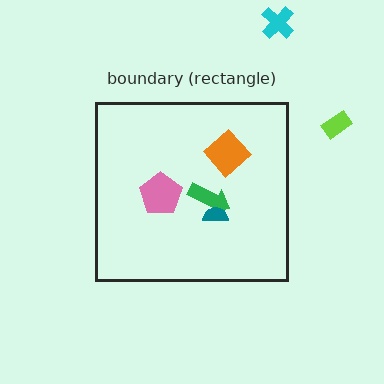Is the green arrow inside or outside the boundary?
Inside.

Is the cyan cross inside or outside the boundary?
Outside.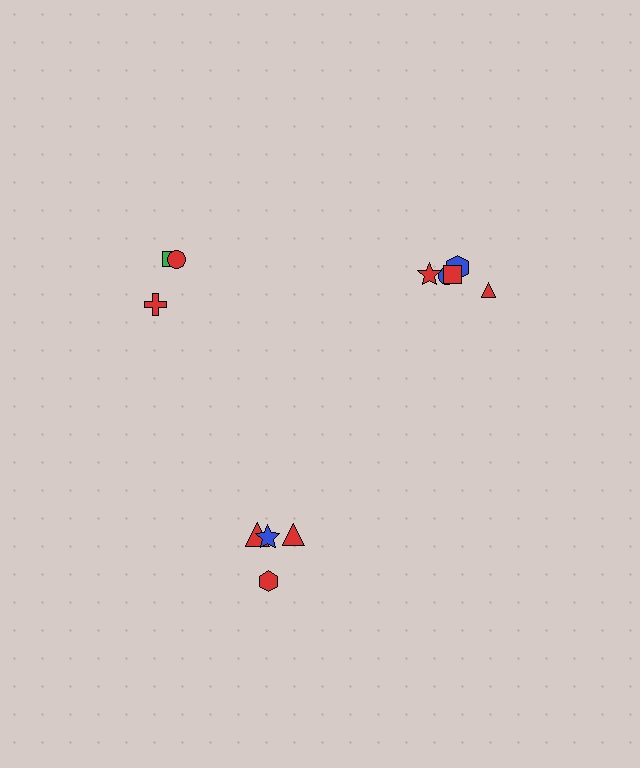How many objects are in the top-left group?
There are 3 objects.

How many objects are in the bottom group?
There are 4 objects.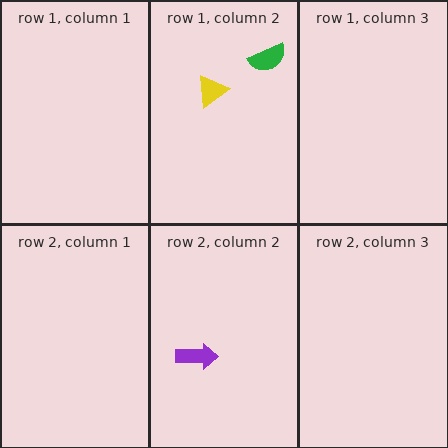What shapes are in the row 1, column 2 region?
The green semicircle, the yellow triangle.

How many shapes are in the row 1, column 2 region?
2.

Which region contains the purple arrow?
The row 2, column 2 region.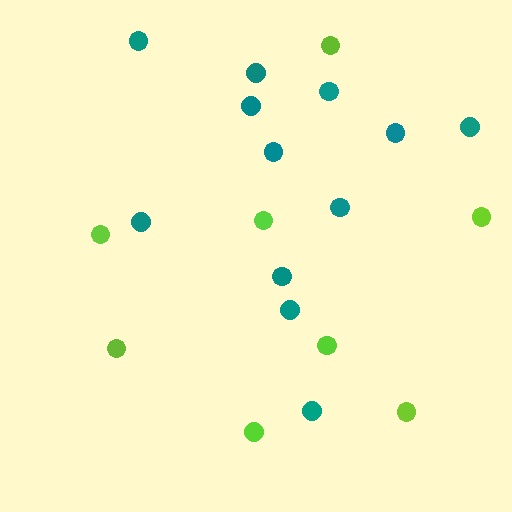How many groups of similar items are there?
There are 2 groups: one group of lime circles (8) and one group of teal circles (12).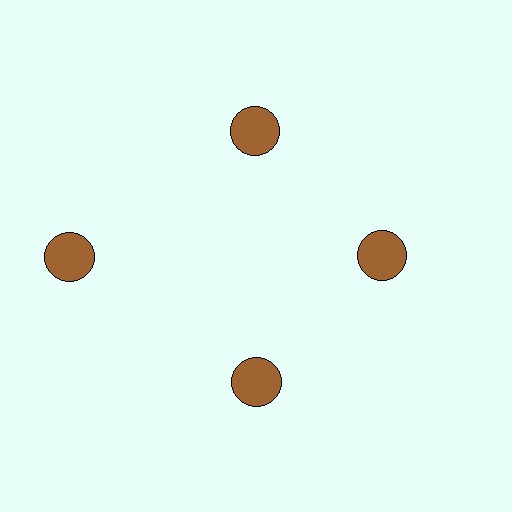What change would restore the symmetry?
The symmetry would be restored by moving it inward, back onto the ring so that all 4 circles sit at equal angles and equal distance from the center.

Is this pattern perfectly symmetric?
No. The 4 brown circles are arranged in a ring, but one element near the 9 o'clock position is pushed outward from the center, breaking the 4-fold rotational symmetry.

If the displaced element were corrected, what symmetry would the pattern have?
It would have 4-fold rotational symmetry — the pattern would map onto itself every 90 degrees.